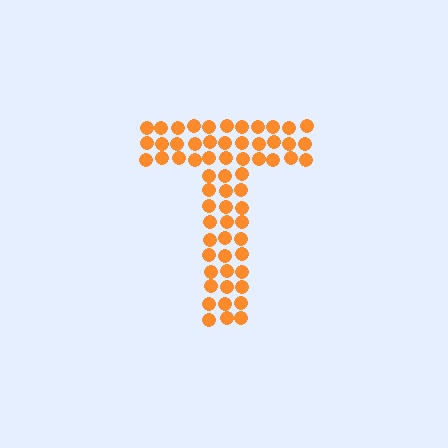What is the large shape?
The large shape is the letter T.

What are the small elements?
The small elements are circles.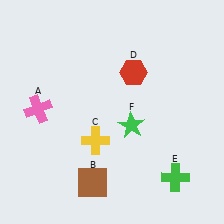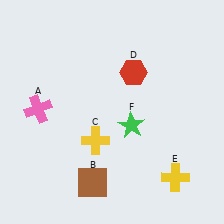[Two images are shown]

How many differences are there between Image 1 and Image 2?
There is 1 difference between the two images.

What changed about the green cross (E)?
In Image 1, E is green. In Image 2, it changed to yellow.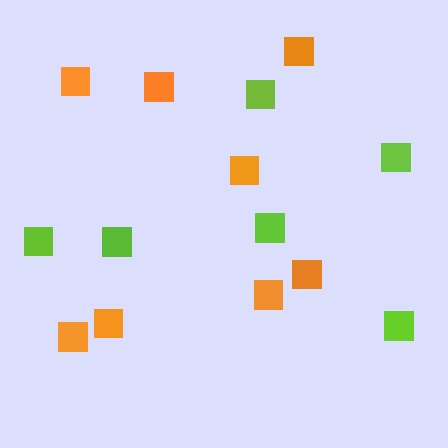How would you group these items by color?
There are 2 groups: one group of orange squares (8) and one group of lime squares (6).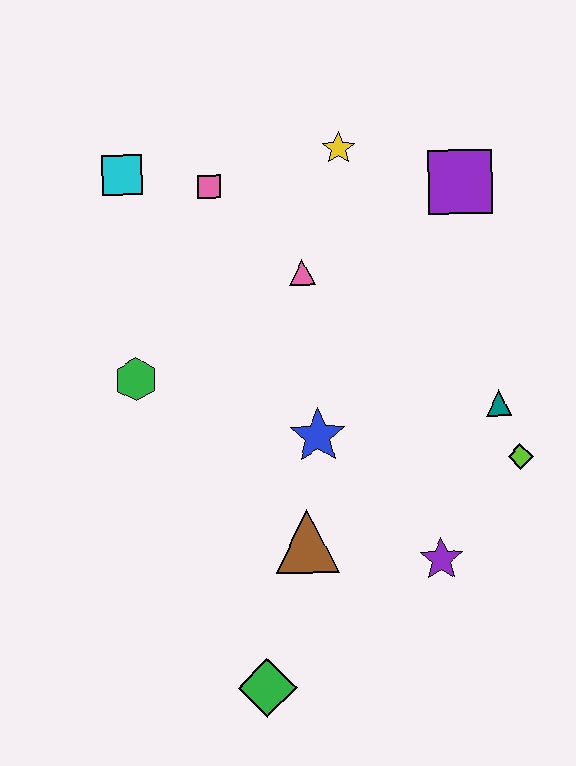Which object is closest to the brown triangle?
The blue star is closest to the brown triangle.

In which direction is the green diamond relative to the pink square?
The green diamond is below the pink square.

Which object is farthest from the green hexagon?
The lime diamond is farthest from the green hexagon.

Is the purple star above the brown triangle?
No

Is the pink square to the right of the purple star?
No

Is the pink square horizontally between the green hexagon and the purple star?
Yes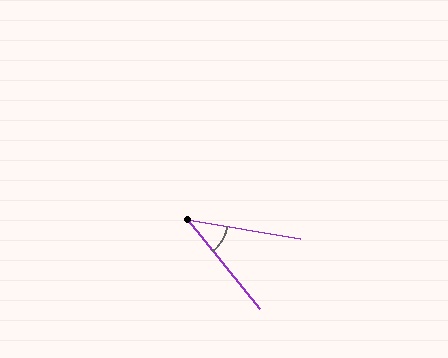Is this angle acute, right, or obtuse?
It is acute.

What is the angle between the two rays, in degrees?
Approximately 41 degrees.